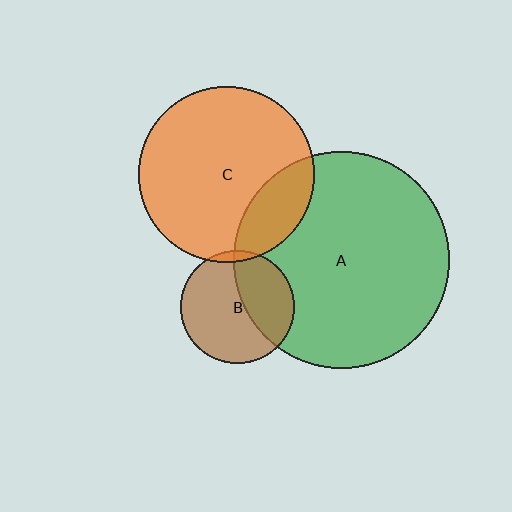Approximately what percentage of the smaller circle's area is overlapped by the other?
Approximately 20%.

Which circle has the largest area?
Circle A (green).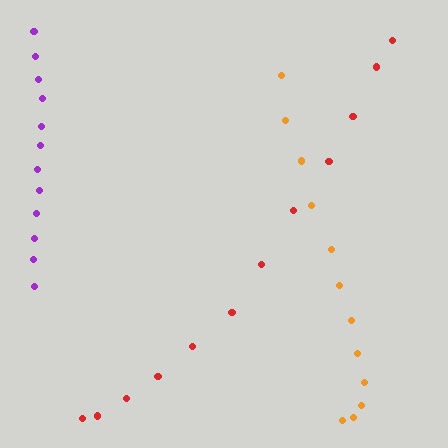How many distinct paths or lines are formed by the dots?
There are 3 distinct paths.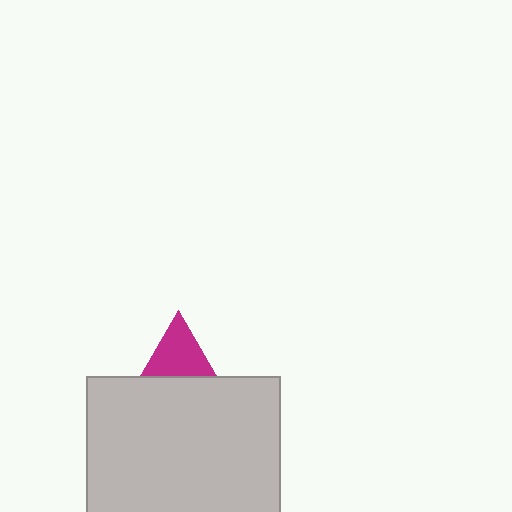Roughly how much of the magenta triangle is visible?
A small part of it is visible (roughly 40%).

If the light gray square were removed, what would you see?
You would see the complete magenta triangle.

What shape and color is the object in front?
The object in front is a light gray square.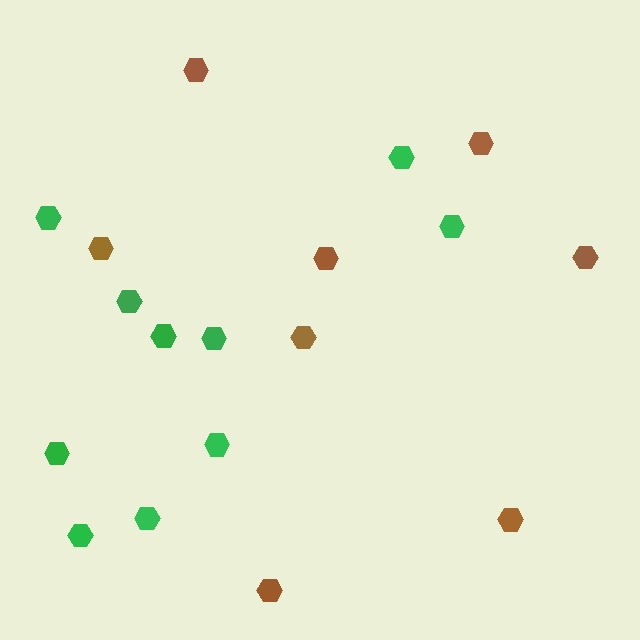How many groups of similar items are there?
There are 2 groups: one group of brown hexagons (8) and one group of green hexagons (10).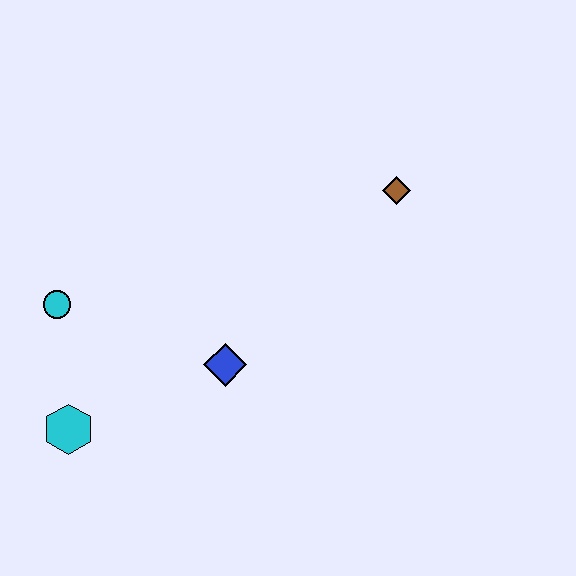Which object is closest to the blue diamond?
The cyan hexagon is closest to the blue diamond.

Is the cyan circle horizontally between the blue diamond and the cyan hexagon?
No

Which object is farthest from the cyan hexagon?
The brown diamond is farthest from the cyan hexagon.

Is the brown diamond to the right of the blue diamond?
Yes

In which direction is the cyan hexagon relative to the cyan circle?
The cyan hexagon is below the cyan circle.